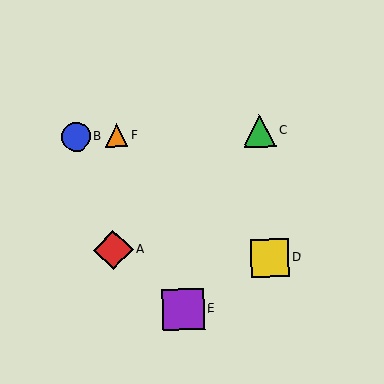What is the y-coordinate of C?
Object C is at y≈131.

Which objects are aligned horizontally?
Objects B, C, F are aligned horizontally.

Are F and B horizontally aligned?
Yes, both are at y≈135.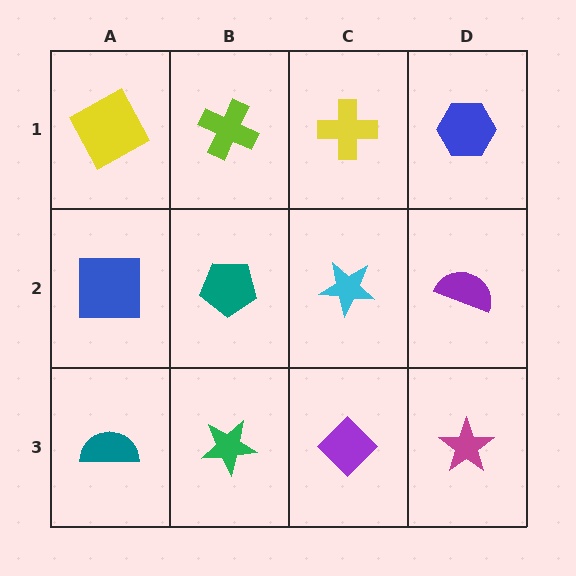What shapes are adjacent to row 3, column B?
A teal pentagon (row 2, column B), a teal semicircle (row 3, column A), a purple diamond (row 3, column C).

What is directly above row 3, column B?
A teal pentagon.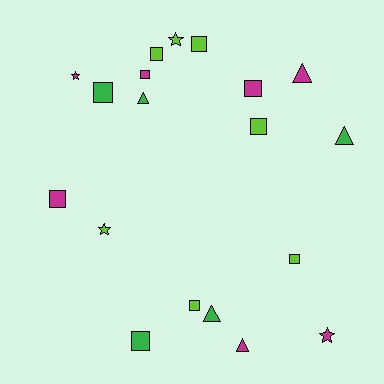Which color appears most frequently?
Lime, with 7 objects.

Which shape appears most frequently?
Square, with 10 objects.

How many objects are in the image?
There are 19 objects.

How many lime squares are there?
There are 5 lime squares.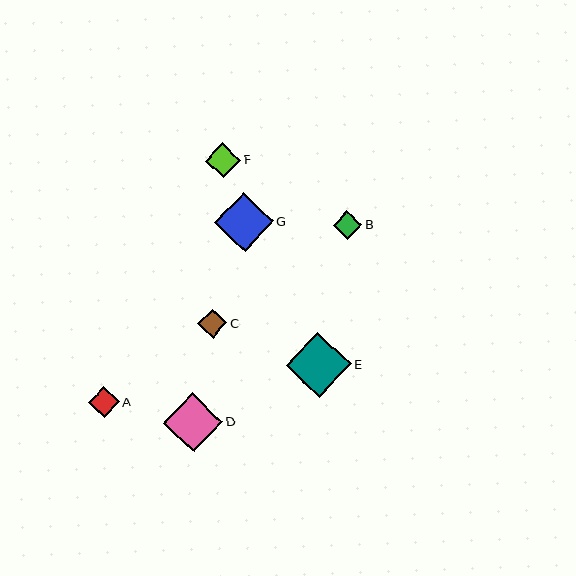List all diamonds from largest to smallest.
From largest to smallest: E, D, G, F, A, B, C.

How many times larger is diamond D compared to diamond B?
Diamond D is approximately 2.0 times the size of diamond B.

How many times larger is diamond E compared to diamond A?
Diamond E is approximately 2.1 times the size of diamond A.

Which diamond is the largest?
Diamond E is the largest with a size of approximately 65 pixels.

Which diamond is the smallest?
Diamond C is the smallest with a size of approximately 29 pixels.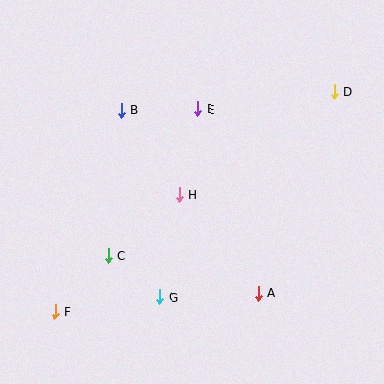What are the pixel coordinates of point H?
Point H is at (179, 194).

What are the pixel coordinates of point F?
Point F is at (55, 312).